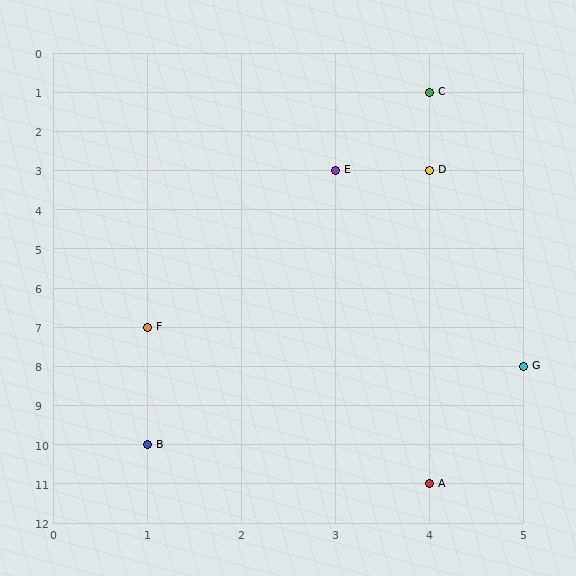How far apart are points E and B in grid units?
Points E and B are 2 columns and 7 rows apart (about 7.3 grid units diagonally).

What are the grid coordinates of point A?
Point A is at grid coordinates (4, 11).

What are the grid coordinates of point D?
Point D is at grid coordinates (4, 3).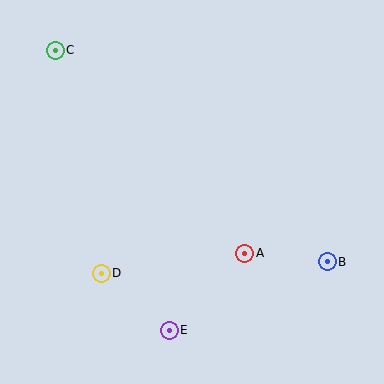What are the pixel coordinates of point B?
Point B is at (327, 262).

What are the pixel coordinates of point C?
Point C is at (55, 50).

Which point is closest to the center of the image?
Point A at (245, 253) is closest to the center.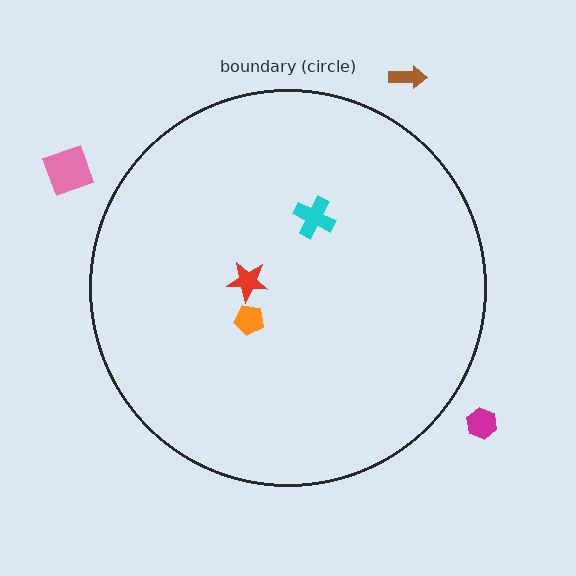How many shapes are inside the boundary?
3 inside, 3 outside.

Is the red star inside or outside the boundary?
Inside.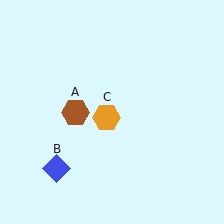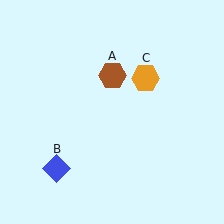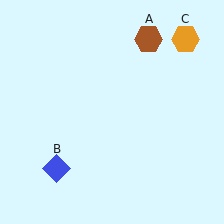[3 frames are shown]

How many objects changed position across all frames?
2 objects changed position: brown hexagon (object A), orange hexagon (object C).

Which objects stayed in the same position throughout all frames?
Blue diamond (object B) remained stationary.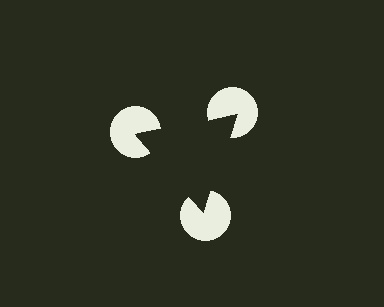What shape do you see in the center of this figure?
An illusory triangle — its edges are inferred from the aligned wedge cuts in the pac-man discs, not physically drawn.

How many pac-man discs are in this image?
There are 3 — one at each vertex of the illusory triangle.